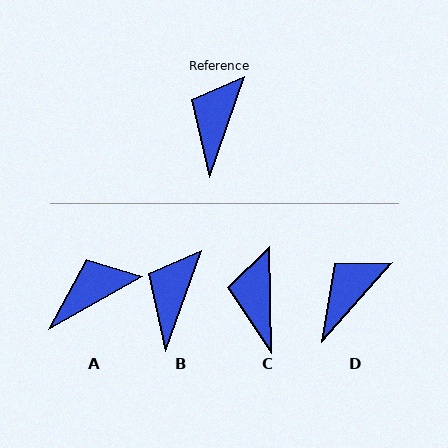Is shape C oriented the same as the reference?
No, it is off by about 21 degrees.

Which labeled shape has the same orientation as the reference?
B.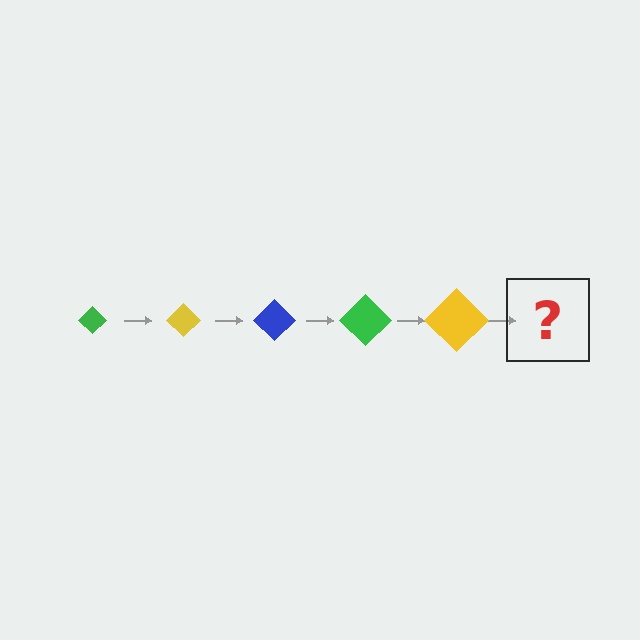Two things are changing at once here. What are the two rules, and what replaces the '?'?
The two rules are that the diamond grows larger each step and the color cycles through green, yellow, and blue. The '?' should be a blue diamond, larger than the previous one.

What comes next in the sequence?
The next element should be a blue diamond, larger than the previous one.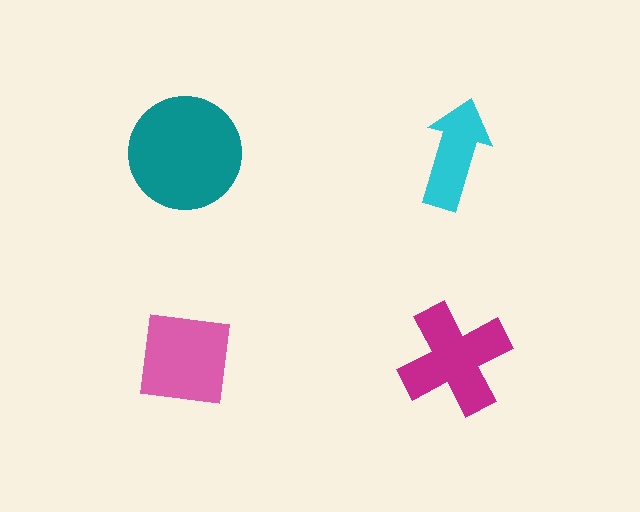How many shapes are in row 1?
2 shapes.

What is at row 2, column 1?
A pink square.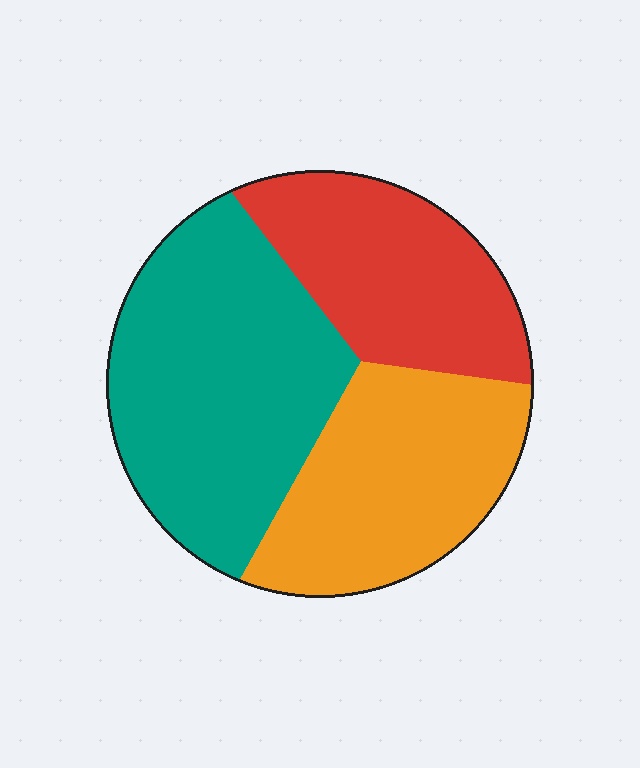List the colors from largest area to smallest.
From largest to smallest: teal, orange, red.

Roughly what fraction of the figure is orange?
Orange covers 31% of the figure.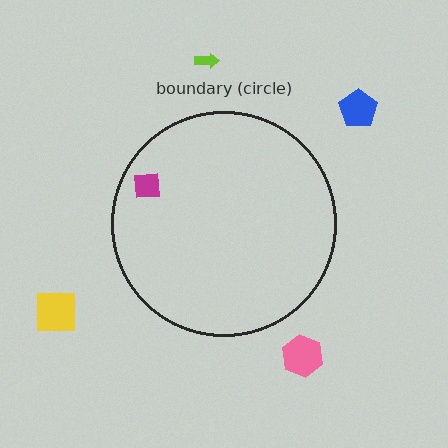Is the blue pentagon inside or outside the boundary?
Outside.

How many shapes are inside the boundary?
1 inside, 4 outside.